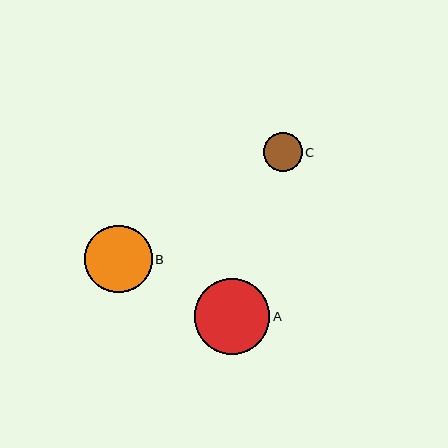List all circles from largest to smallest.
From largest to smallest: A, B, C.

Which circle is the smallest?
Circle C is the smallest with a size of approximately 39 pixels.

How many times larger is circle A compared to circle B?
Circle A is approximately 1.1 times the size of circle B.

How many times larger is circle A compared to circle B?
Circle A is approximately 1.1 times the size of circle B.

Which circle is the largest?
Circle A is the largest with a size of approximately 76 pixels.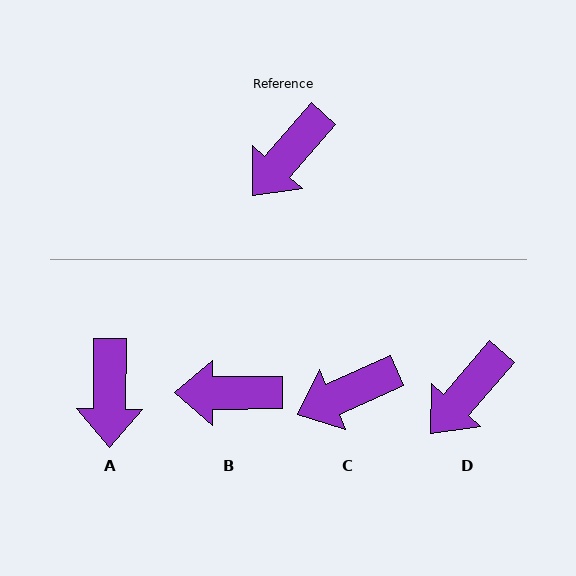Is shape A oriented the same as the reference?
No, it is off by about 40 degrees.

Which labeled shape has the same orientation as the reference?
D.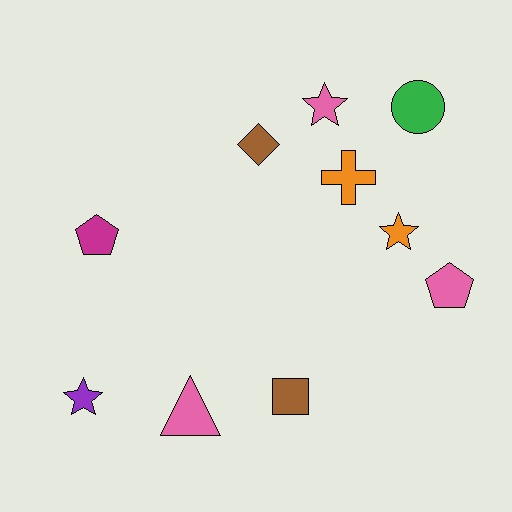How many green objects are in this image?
There is 1 green object.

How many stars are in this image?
There are 3 stars.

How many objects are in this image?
There are 10 objects.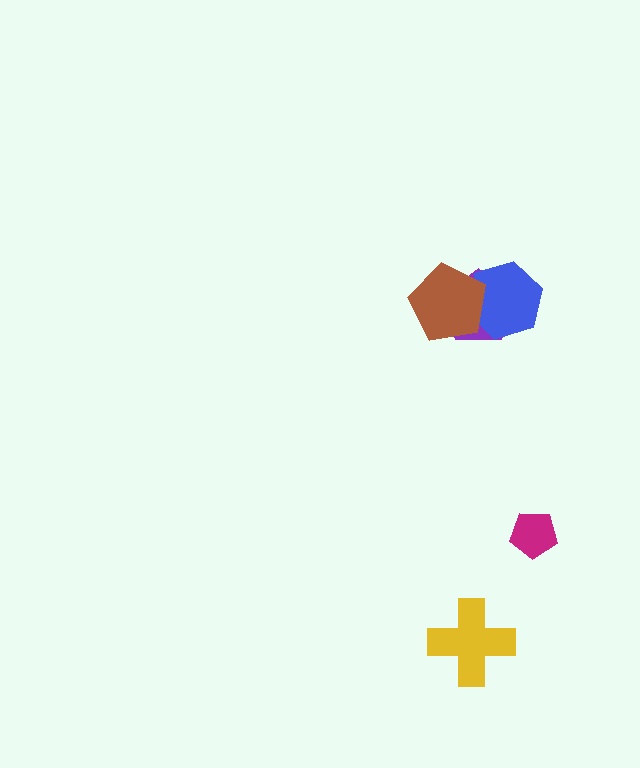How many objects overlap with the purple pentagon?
2 objects overlap with the purple pentagon.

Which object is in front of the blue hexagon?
The brown pentagon is in front of the blue hexagon.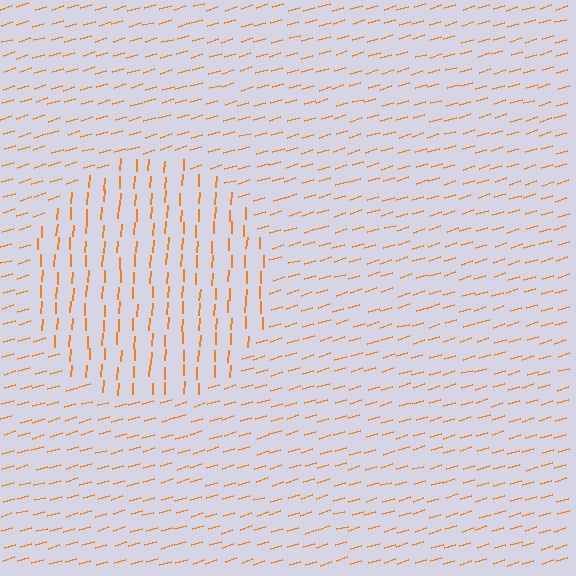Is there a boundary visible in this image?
Yes, there is a texture boundary formed by a change in line orientation.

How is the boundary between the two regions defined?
The boundary is defined purely by a change in line orientation (approximately 71 degrees difference). All lines are the same color and thickness.